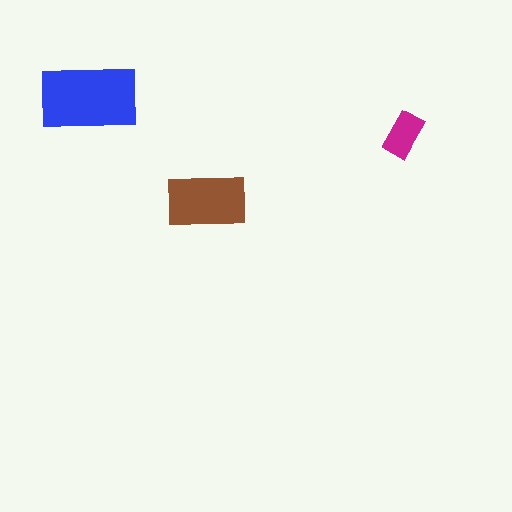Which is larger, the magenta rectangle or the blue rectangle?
The blue one.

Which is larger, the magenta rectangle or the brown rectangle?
The brown one.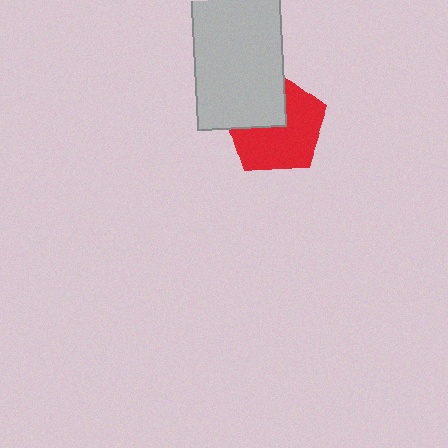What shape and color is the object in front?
The object in front is a light gray rectangle.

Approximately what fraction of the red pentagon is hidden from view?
Roughly 35% of the red pentagon is hidden behind the light gray rectangle.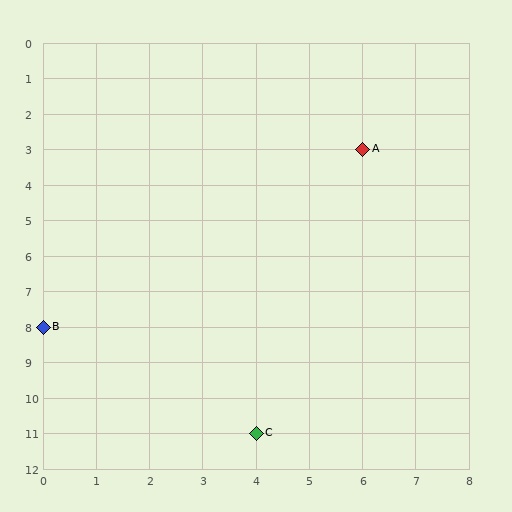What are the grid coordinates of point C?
Point C is at grid coordinates (4, 11).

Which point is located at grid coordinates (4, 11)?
Point C is at (4, 11).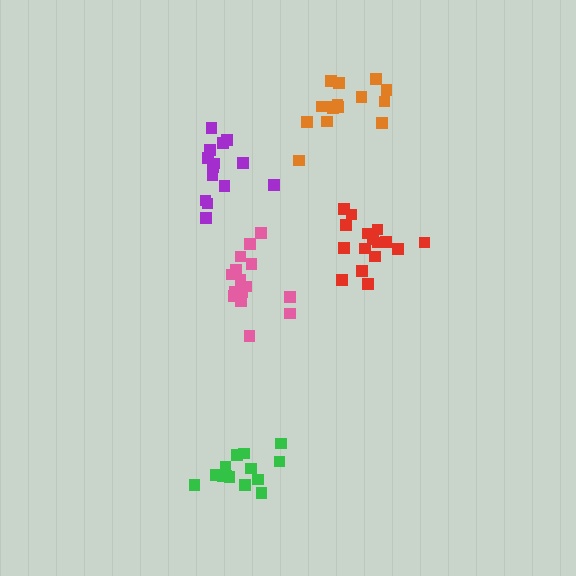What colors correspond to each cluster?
The clusters are colored: orange, purple, pink, green, red.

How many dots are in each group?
Group 1: 15 dots, Group 2: 14 dots, Group 3: 16 dots, Group 4: 14 dots, Group 5: 16 dots (75 total).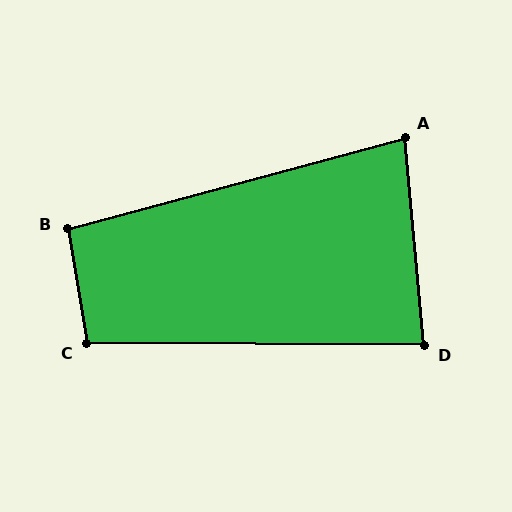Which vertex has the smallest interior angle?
A, at approximately 80 degrees.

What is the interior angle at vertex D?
Approximately 84 degrees (acute).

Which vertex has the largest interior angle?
C, at approximately 100 degrees.